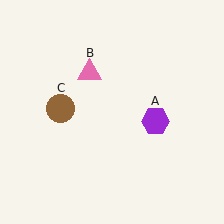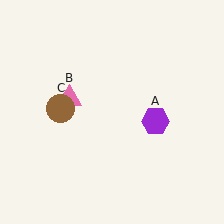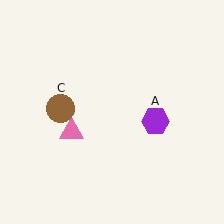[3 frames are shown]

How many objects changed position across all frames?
1 object changed position: pink triangle (object B).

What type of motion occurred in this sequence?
The pink triangle (object B) rotated counterclockwise around the center of the scene.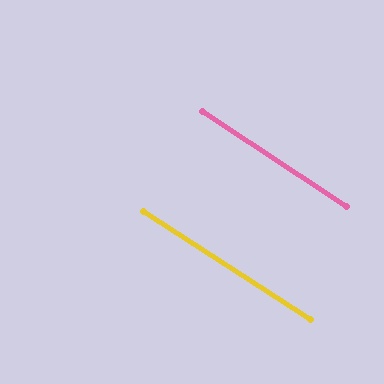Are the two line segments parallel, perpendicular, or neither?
Parallel — their directions differ by only 0.1°.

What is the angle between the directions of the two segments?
Approximately 0 degrees.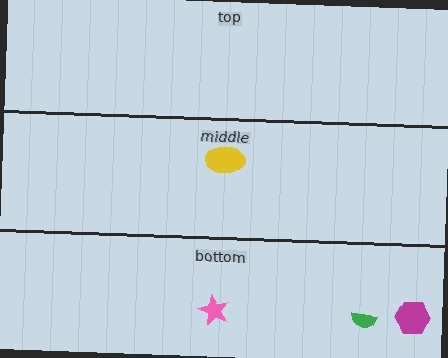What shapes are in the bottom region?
The pink star, the magenta hexagon, the green semicircle.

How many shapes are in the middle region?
1.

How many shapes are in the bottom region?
3.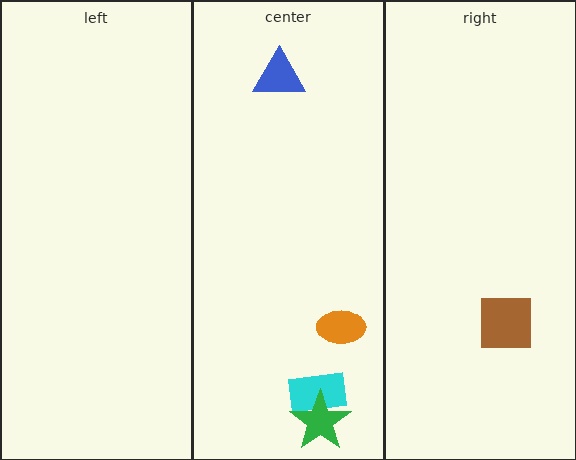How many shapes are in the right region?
1.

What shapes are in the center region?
The orange ellipse, the cyan rectangle, the green star, the blue triangle.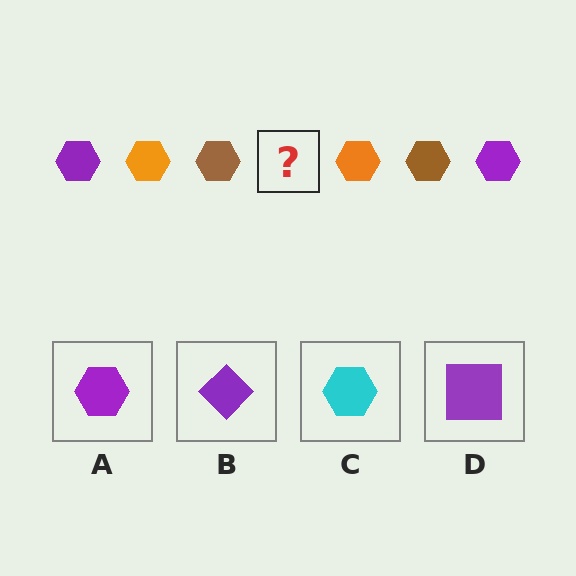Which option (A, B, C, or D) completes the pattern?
A.